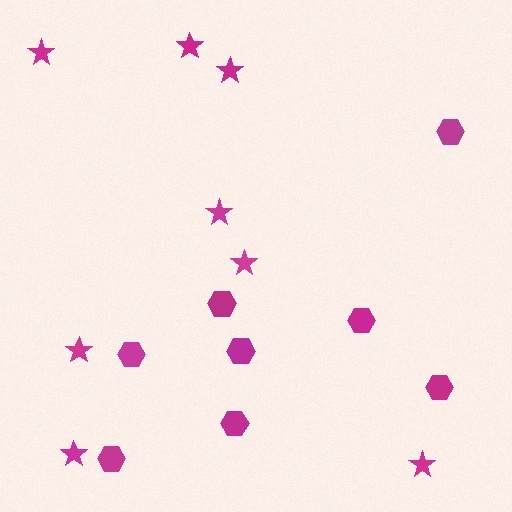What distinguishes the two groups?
There are 2 groups: one group of stars (8) and one group of hexagons (8).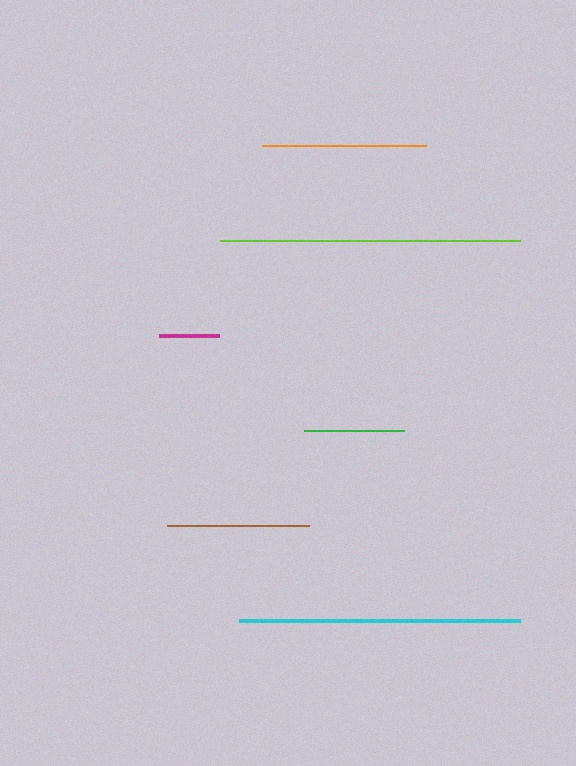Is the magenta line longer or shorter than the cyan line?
The cyan line is longer than the magenta line.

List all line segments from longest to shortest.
From longest to shortest: lime, cyan, orange, brown, green, magenta.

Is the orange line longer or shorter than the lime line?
The lime line is longer than the orange line.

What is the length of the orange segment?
The orange segment is approximately 164 pixels long.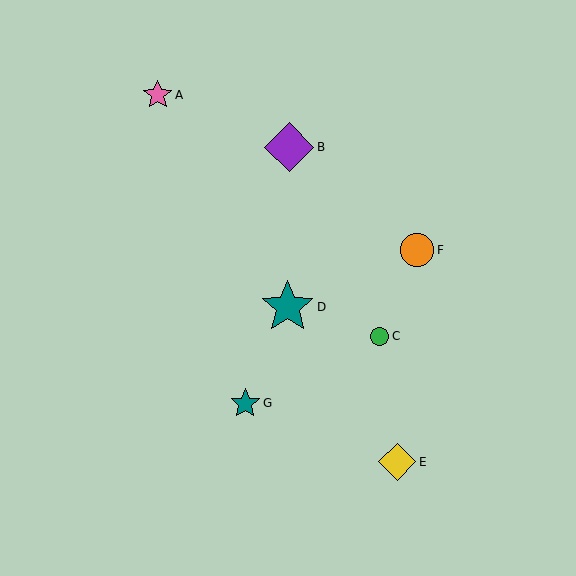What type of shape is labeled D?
Shape D is a teal star.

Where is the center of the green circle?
The center of the green circle is at (380, 336).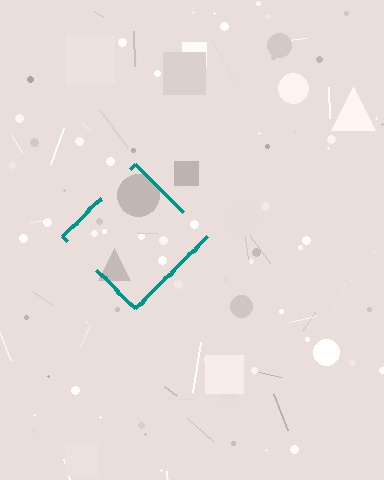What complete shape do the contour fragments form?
The contour fragments form a diamond.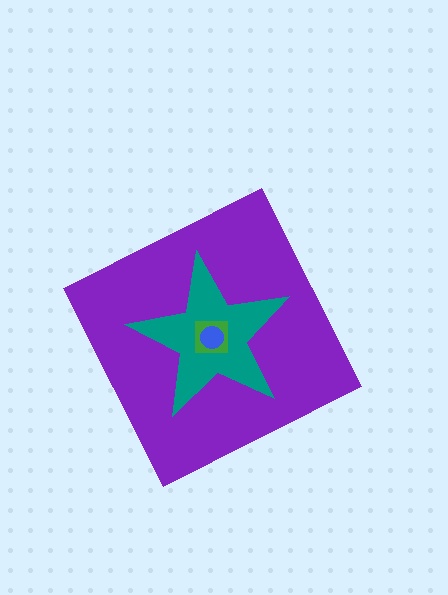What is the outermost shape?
The purple diamond.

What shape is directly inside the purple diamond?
The teal star.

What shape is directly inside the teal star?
The green square.